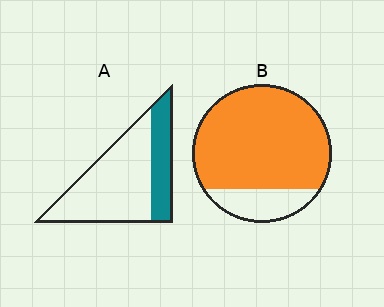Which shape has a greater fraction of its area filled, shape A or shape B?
Shape B.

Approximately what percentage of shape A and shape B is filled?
A is approximately 30% and B is approximately 80%.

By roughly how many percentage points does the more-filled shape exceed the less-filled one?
By roughly 50 percentage points (B over A).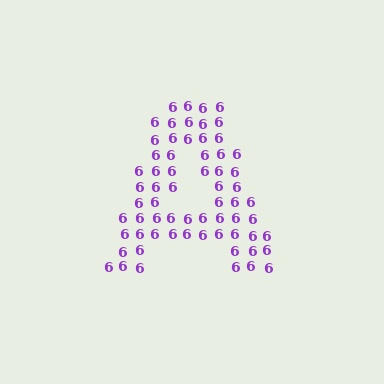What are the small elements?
The small elements are digit 6's.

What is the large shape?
The large shape is the letter A.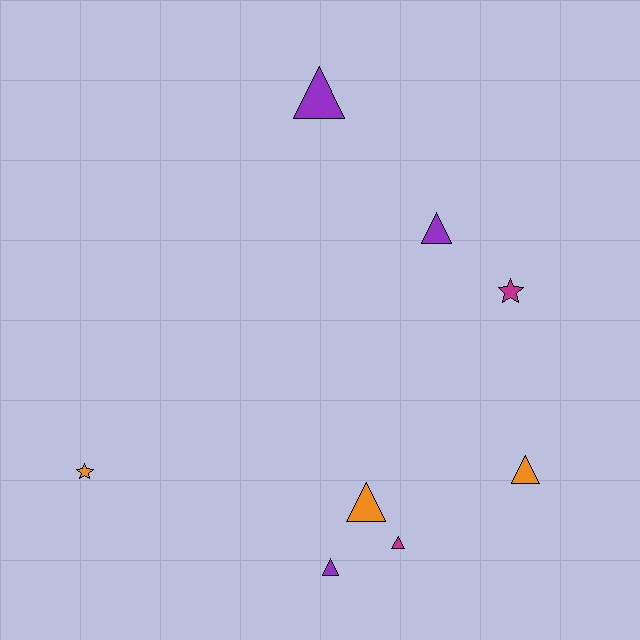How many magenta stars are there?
There is 1 magenta star.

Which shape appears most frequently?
Triangle, with 6 objects.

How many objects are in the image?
There are 8 objects.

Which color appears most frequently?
Purple, with 3 objects.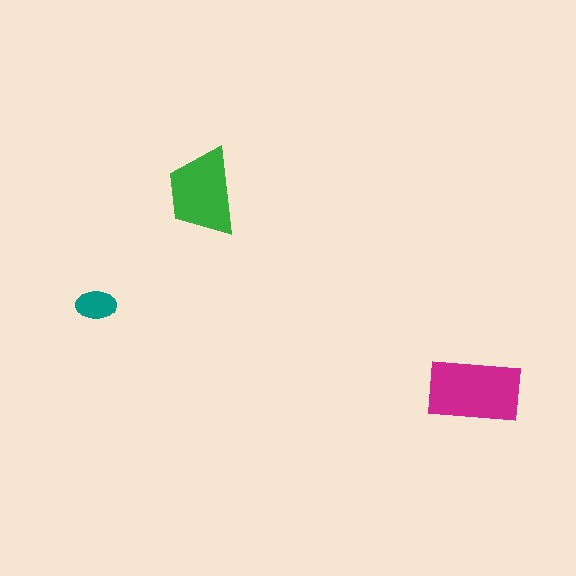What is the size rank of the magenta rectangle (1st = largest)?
1st.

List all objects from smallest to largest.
The teal ellipse, the green trapezoid, the magenta rectangle.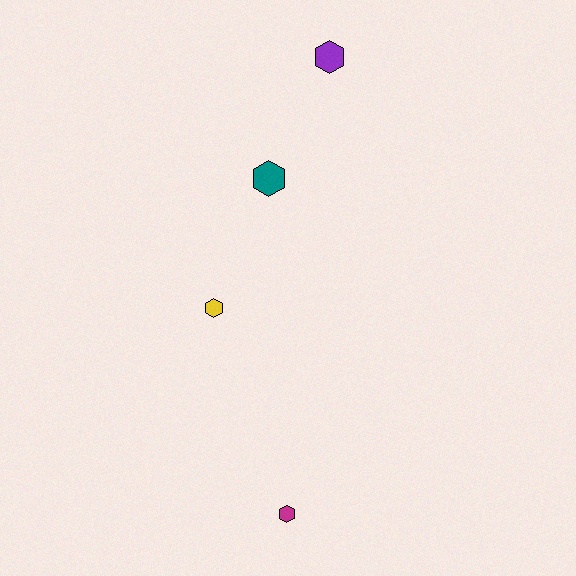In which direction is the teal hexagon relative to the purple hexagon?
The teal hexagon is below the purple hexagon.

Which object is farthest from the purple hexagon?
The magenta hexagon is farthest from the purple hexagon.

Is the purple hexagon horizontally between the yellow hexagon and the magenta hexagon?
No